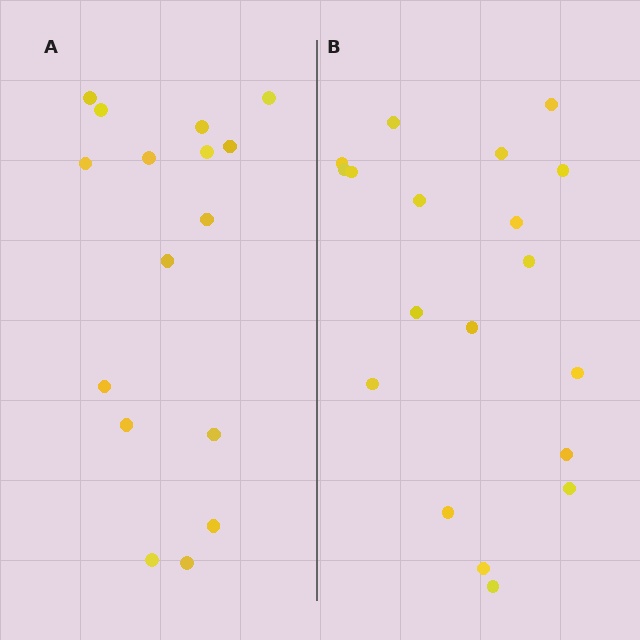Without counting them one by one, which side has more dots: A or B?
Region B (the right region) has more dots.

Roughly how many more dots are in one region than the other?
Region B has just a few more — roughly 2 or 3 more dots than region A.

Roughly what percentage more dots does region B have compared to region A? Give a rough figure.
About 20% more.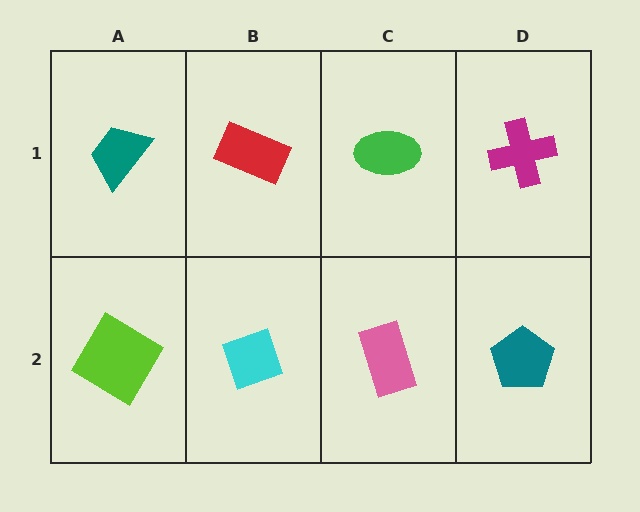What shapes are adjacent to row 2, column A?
A teal trapezoid (row 1, column A), a cyan diamond (row 2, column B).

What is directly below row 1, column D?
A teal pentagon.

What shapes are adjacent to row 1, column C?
A pink rectangle (row 2, column C), a red rectangle (row 1, column B), a magenta cross (row 1, column D).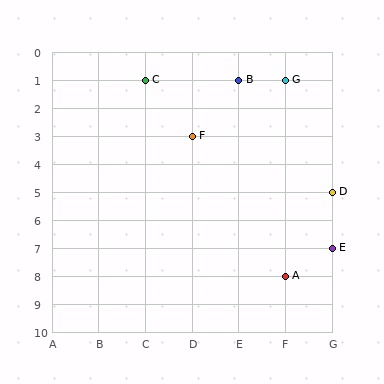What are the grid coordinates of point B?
Point B is at grid coordinates (E, 1).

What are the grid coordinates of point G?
Point G is at grid coordinates (F, 1).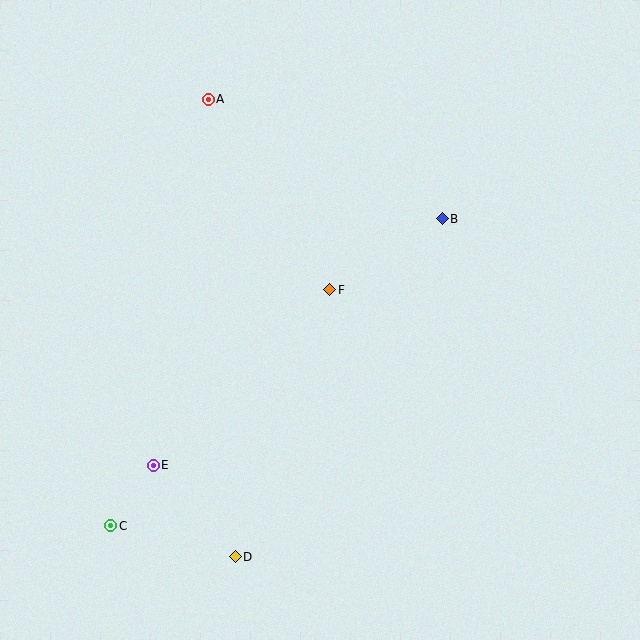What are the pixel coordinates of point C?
Point C is at (111, 526).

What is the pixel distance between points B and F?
The distance between B and F is 133 pixels.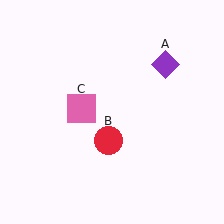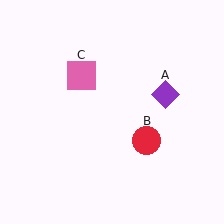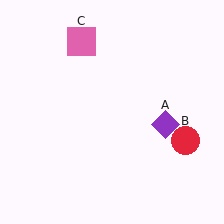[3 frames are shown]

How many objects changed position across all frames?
3 objects changed position: purple diamond (object A), red circle (object B), pink square (object C).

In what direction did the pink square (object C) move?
The pink square (object C) moved up.